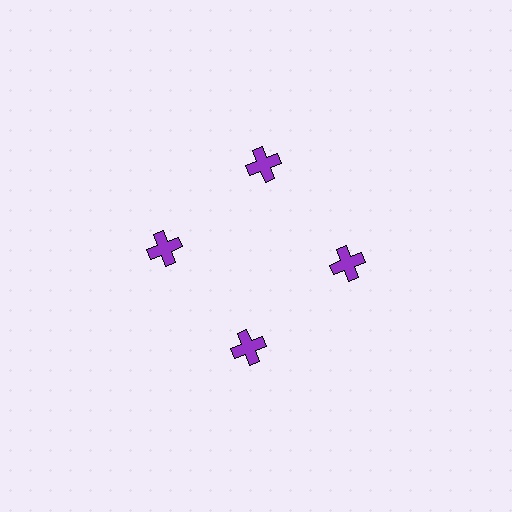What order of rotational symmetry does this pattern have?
This pattern has 4-fold rotational symmetry.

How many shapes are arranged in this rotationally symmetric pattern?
There are 4 shapes, arranged in 4 groups of 1.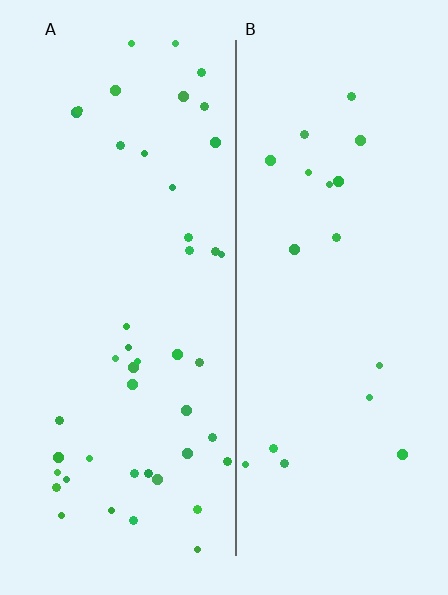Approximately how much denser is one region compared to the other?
Approximately 2.5× — region A over region B.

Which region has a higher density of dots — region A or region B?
A (the left).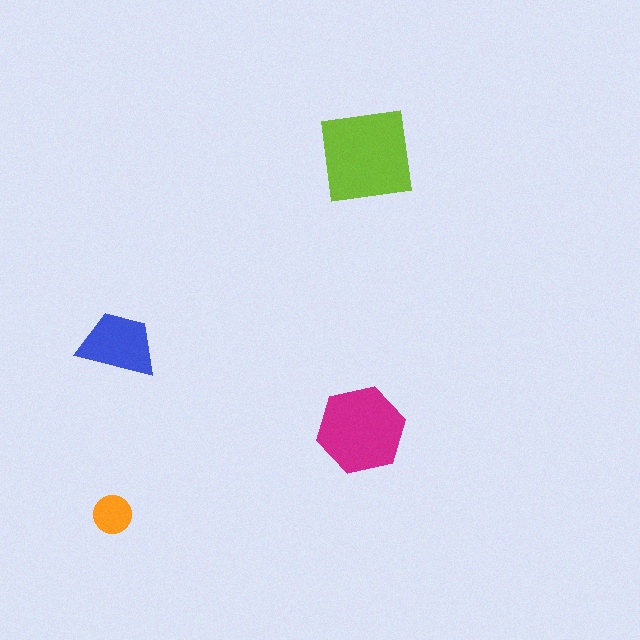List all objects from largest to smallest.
The lime square, the magenta hexagon, the blue trapezoid, the orange circle.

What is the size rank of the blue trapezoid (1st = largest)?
3rd.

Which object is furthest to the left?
The orange circle is leftmost.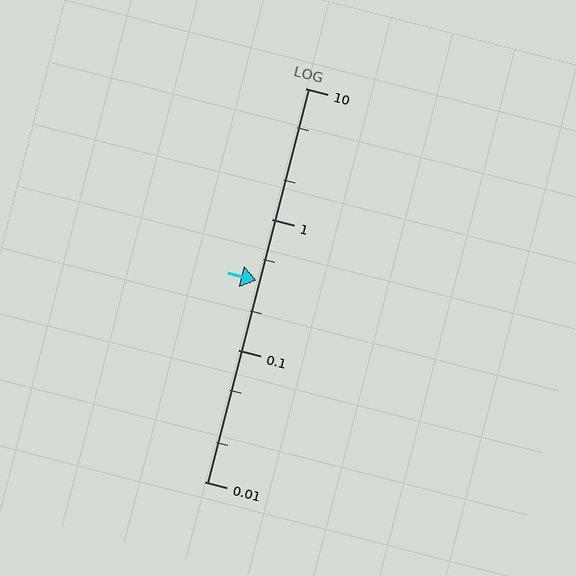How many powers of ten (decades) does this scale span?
The scale spans 3 decades, from 0.01 to 10.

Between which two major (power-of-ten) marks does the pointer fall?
The pointer is between 0.1 and 1.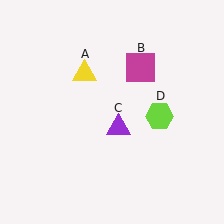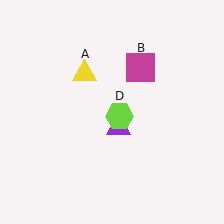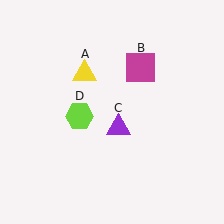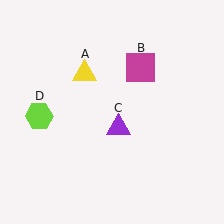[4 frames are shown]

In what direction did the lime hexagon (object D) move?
The lime hexagon (object D) moved left.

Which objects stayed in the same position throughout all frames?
Yellow triangle (object A) and magenta square (object B) and purple triangle (object C) remained stationary.